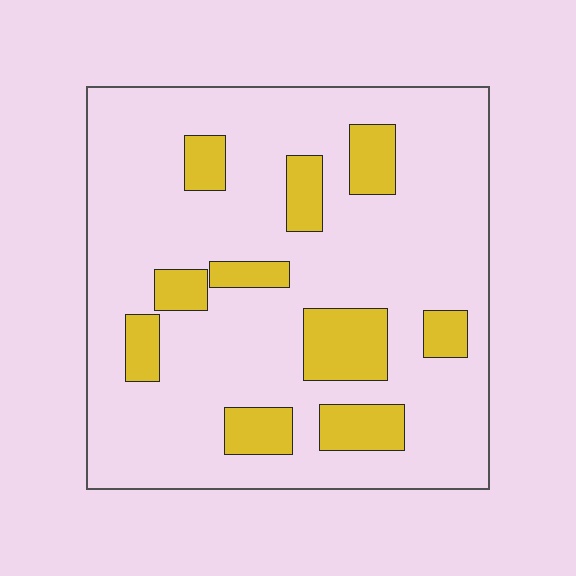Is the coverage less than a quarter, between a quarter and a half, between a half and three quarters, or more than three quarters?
Less than a quarter.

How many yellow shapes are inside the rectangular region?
10.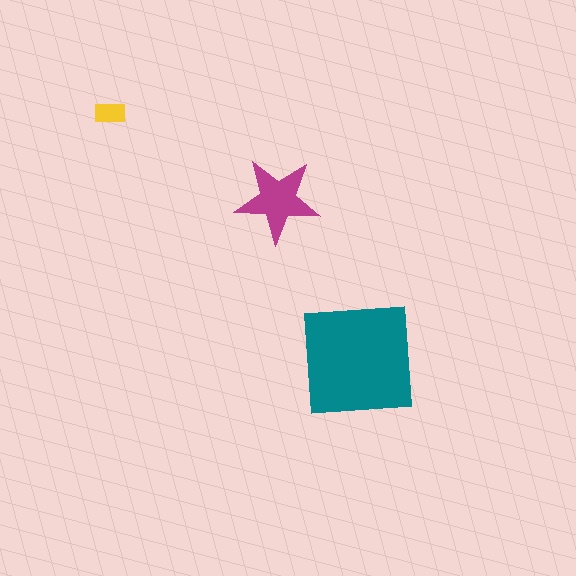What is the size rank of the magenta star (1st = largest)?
2nd.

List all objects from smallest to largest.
The yellow rectangle, the magenta star, the teal square.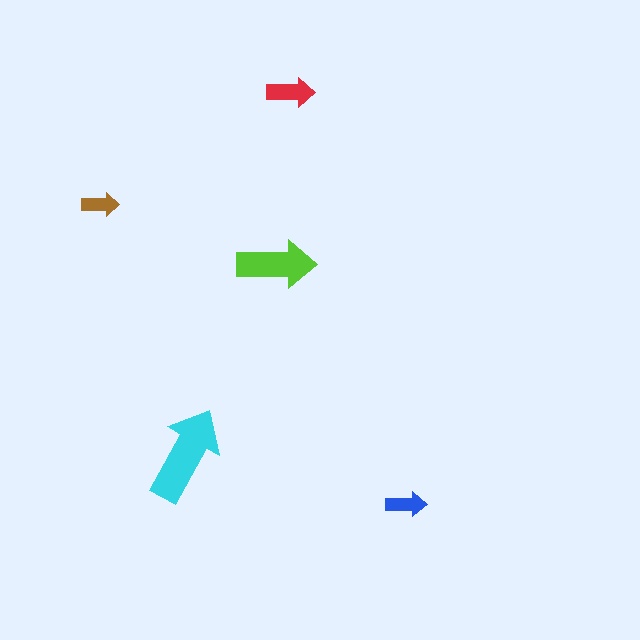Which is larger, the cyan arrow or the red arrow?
The cyan one.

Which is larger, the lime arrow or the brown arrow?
The lime one.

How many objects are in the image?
There are 5 objects in the image.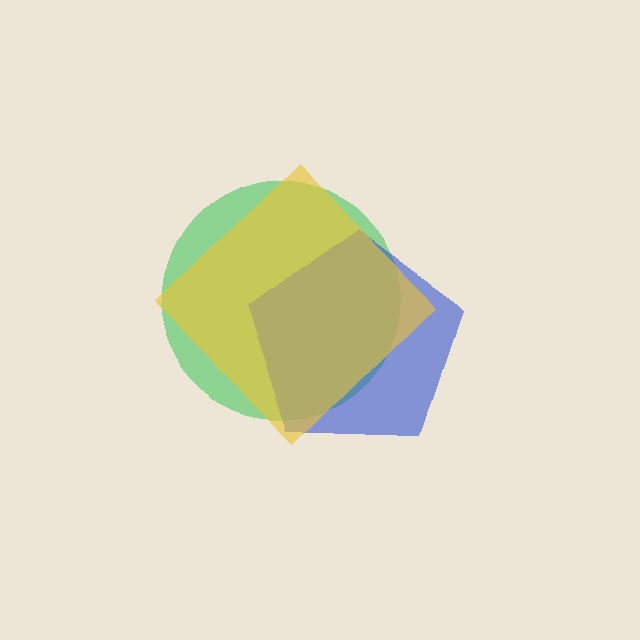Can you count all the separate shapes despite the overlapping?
Yes, there are 3 separate shapes.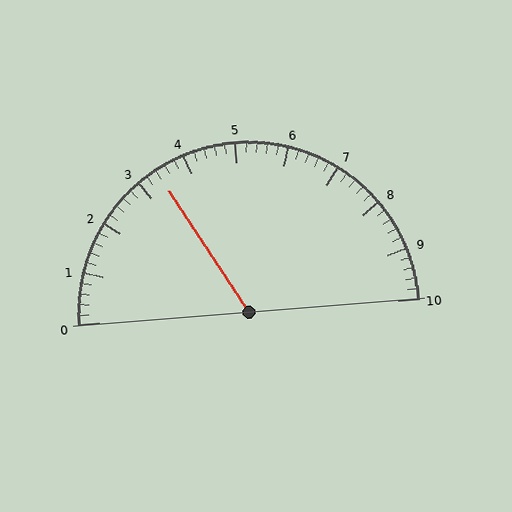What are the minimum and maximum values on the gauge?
The gauge ranges from 0 to 10.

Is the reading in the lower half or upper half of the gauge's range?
The reading is in the lower half of the range (0 to 10).